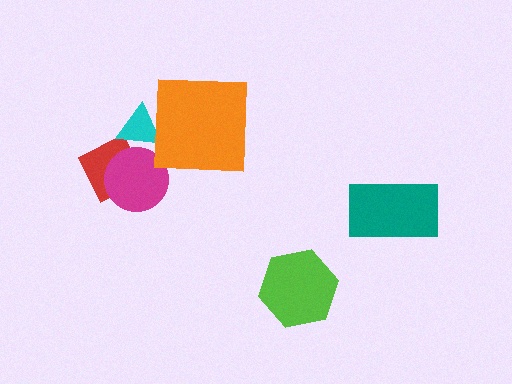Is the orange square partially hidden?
No, no other shape covers it.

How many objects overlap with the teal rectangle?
0 objects overlap with the teal rectangle.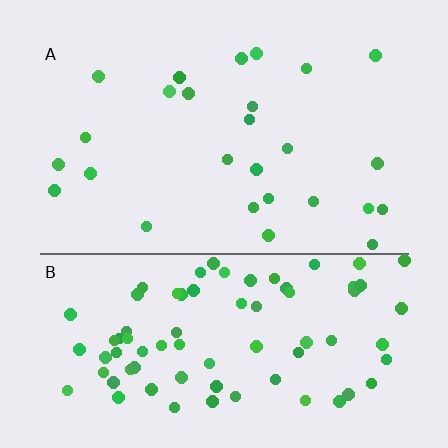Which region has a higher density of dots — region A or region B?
B (the bottom).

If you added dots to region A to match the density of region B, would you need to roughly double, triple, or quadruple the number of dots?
Approximately triple.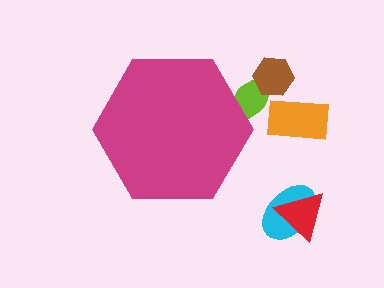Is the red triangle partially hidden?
No, the red triangle is fully visible.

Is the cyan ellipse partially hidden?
No, the cyan ellipse is fully visible.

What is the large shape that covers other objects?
A magenta hexagon.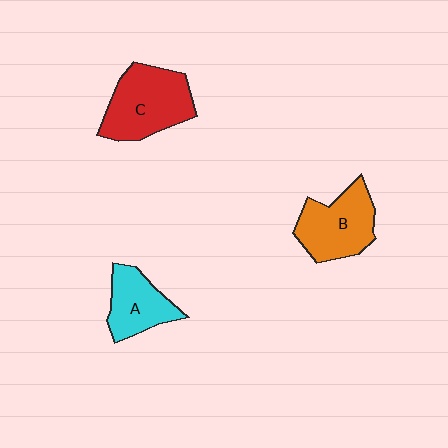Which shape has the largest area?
Shape C (red).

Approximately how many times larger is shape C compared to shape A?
Approximately 1.5 times.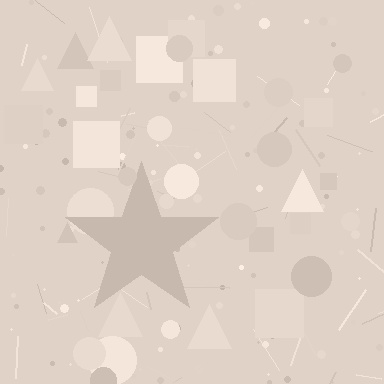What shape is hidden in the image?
A star is hidden in the image.